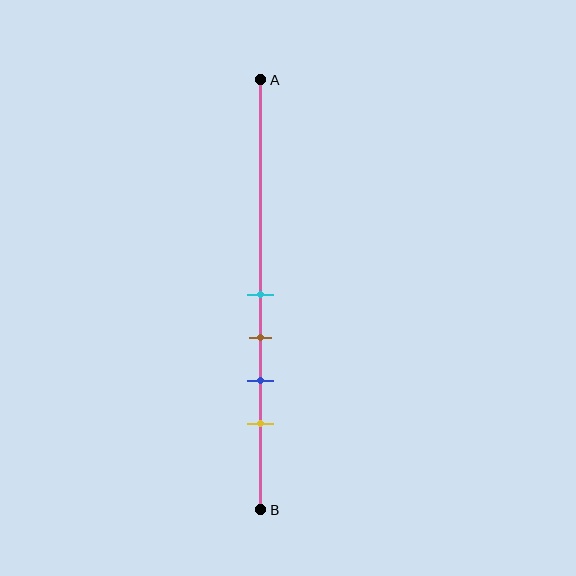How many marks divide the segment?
There are 4 marks dividing the segment.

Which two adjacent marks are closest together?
The cyan and brown marks are the closest adjacent pair.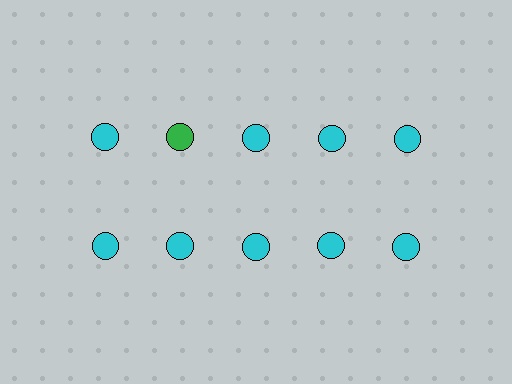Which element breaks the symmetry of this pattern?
The green circle in the top row, second from left column breaks the symmetry. All other shapes are cyan circles.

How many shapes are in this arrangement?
There are 10 shapes arranged in a grid pattern.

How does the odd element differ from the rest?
It has a different color: green instead of cyan.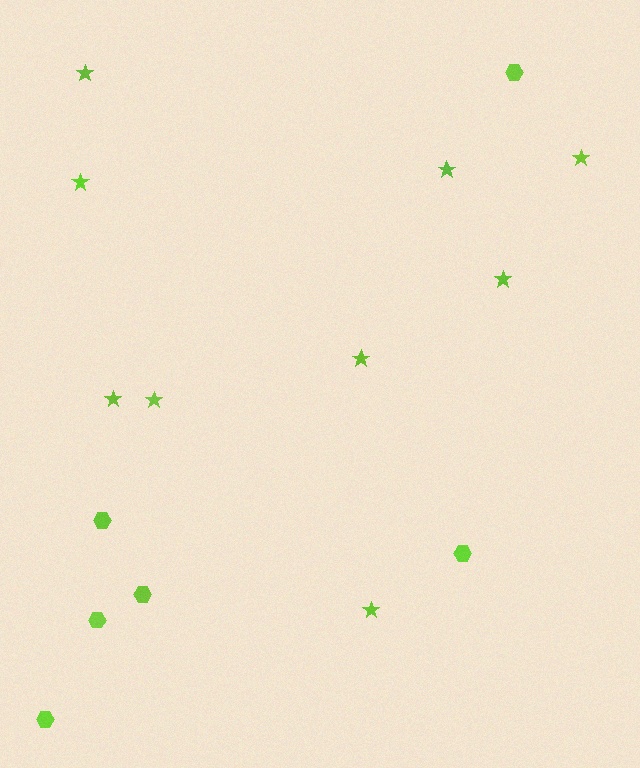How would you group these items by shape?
There are 2 groups: one group of hexagons (6) and one group of stars (9).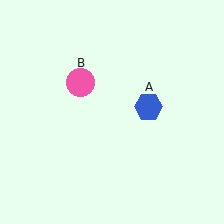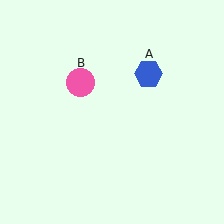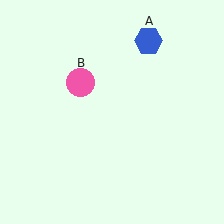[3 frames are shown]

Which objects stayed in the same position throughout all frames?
Pink circle (object B) remained stationary.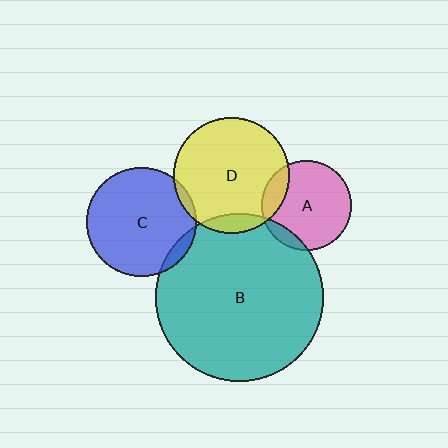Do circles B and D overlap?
Yes.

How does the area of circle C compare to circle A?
Approximately 1.5 times.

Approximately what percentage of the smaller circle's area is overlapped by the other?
Approximately 10%.